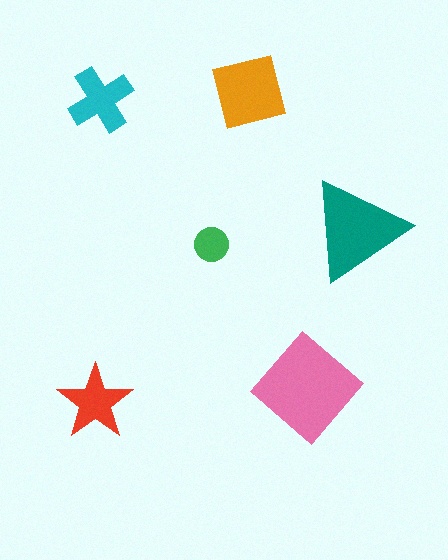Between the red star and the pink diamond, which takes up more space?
The pink diamond.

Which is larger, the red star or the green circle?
The red star.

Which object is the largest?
The pink diamond.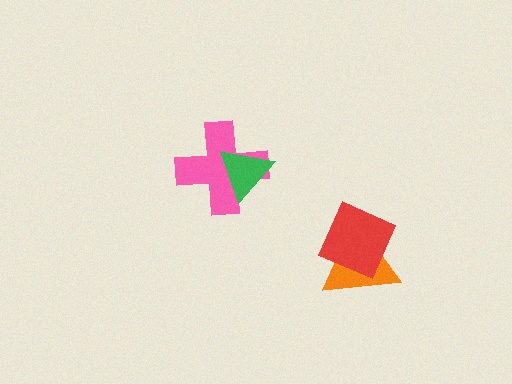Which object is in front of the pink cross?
The green triangle is in front of the pink cross.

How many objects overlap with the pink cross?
1 object overlaps with the pink cross.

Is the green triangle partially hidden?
No, no other shape covers it.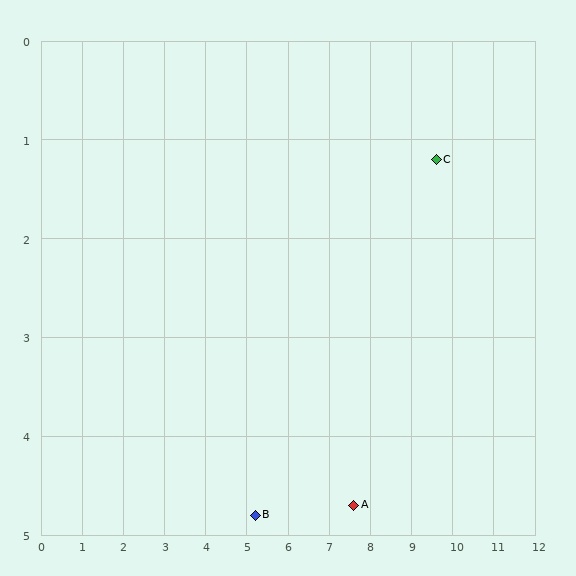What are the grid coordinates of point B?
Point B is at approximately (5.2, 4.8).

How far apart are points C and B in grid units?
Points C and B are about 5.7 grid units apart.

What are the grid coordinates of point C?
Point C is at approximately (9.6, 1.2).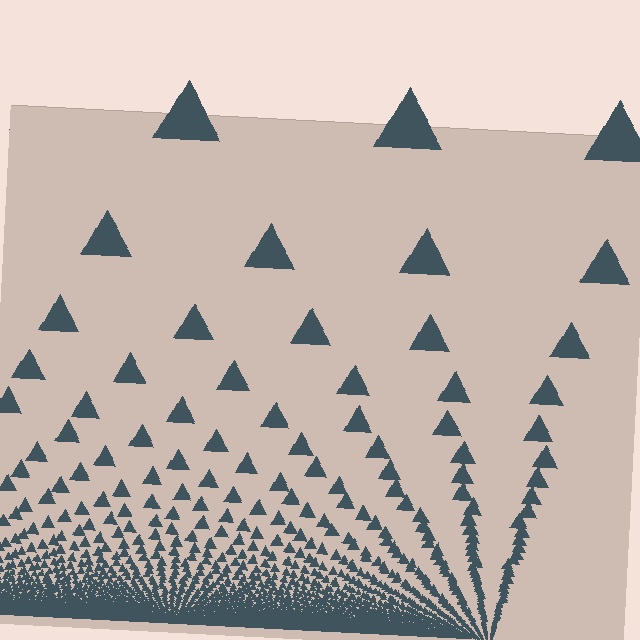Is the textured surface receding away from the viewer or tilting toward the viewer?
The surface appears to tilt toward the viewer. Texture elements get larger and sparser toward the top.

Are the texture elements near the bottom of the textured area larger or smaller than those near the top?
Smaller. The gradient is inverted — elements near the bottom are smaller and denser.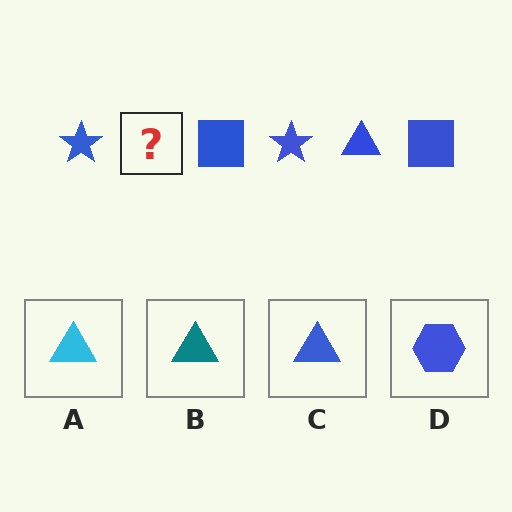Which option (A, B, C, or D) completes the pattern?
C.